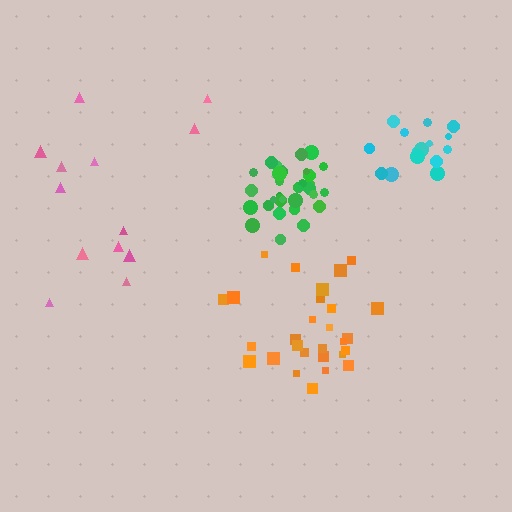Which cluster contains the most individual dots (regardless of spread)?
Green (33).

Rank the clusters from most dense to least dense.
green, cyan, orange, pink.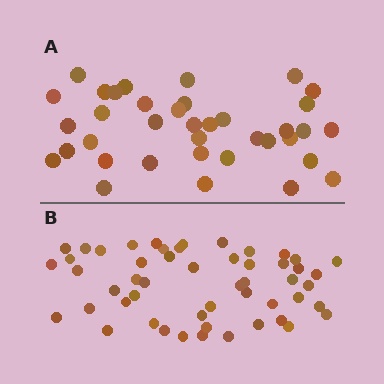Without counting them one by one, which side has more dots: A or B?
Region B (the bottom region) has more dots.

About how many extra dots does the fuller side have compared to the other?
Region B has approximately 15 more dots than region A.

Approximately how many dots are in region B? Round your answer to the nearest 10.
About 50 dots. (The exact count is 52, which rounds to 50.)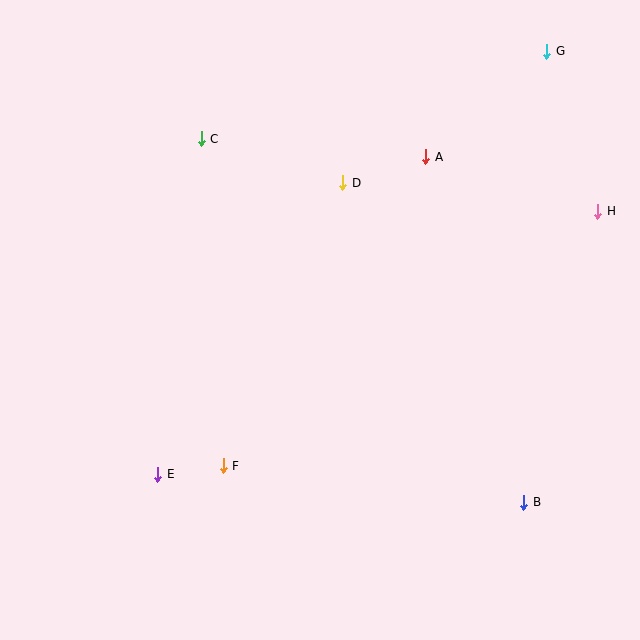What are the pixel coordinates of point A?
Point A is at (426, 157).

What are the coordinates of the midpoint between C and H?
The midpoint between C and H is at (400, 175).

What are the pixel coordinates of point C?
Point C is at (201, 139).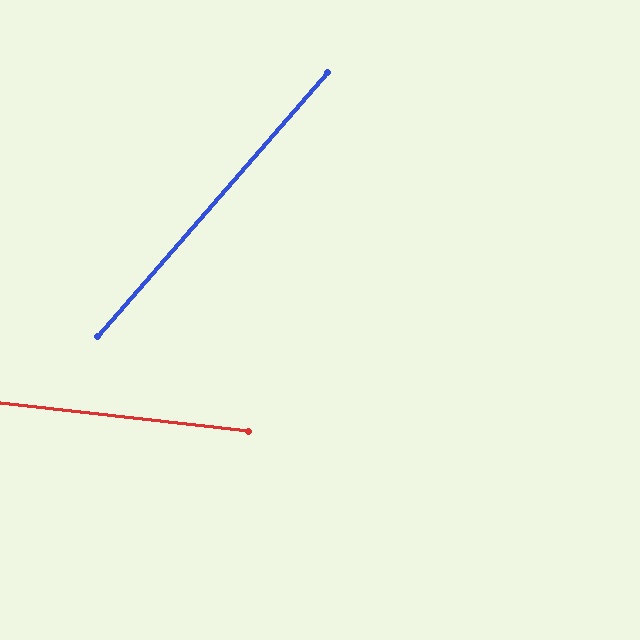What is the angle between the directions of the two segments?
Approximately 55 degrees.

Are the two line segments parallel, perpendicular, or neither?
Neither parallel nor perpendicular — they differ by about 55°.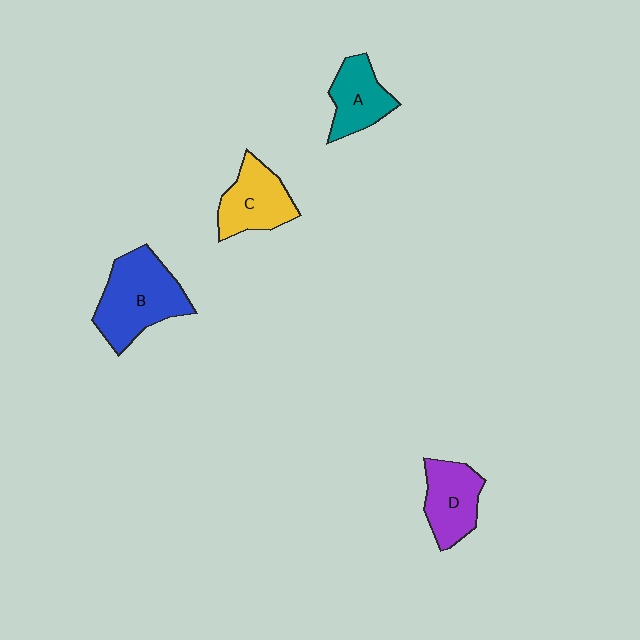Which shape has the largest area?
Shape B (blue).